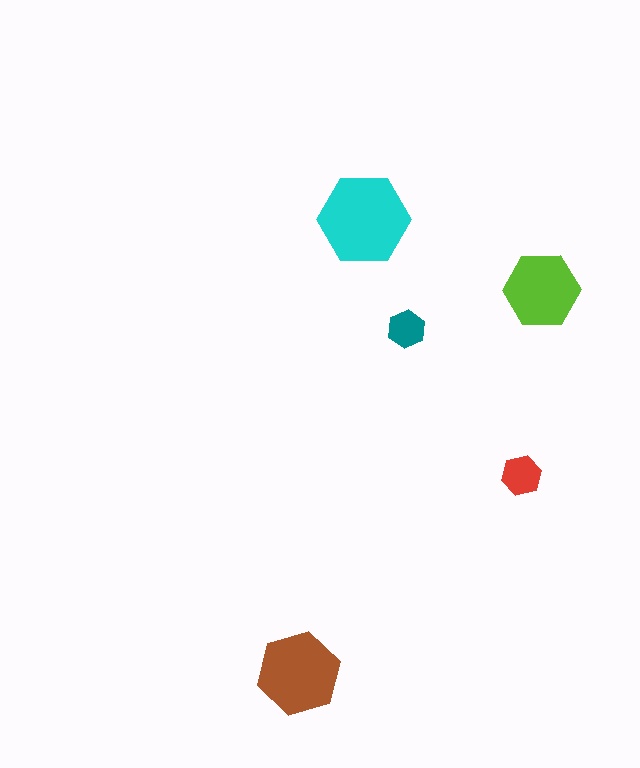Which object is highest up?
The cyan hexagon is topmost.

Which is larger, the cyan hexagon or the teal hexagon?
The cyan one.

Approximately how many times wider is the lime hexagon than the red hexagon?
About 2 times wider.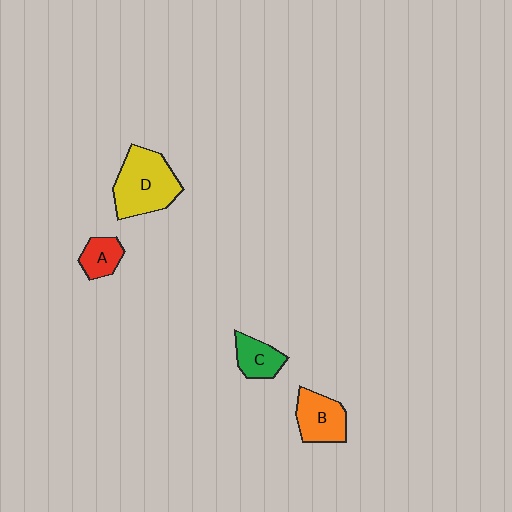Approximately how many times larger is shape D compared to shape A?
Approximately 2.4 times.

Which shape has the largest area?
Shape D (yellow).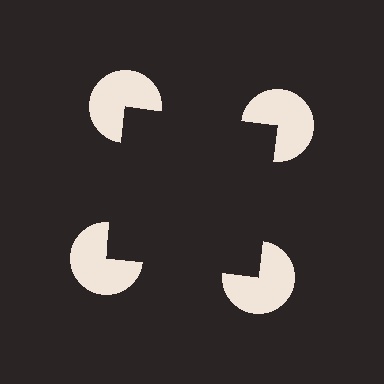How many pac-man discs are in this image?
There are 4 — one at each vertex of the illusory square.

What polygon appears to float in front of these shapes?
An illusory square — its edges are inferred from the aligned wedge cuts in the pac-man discs, not physically drawn.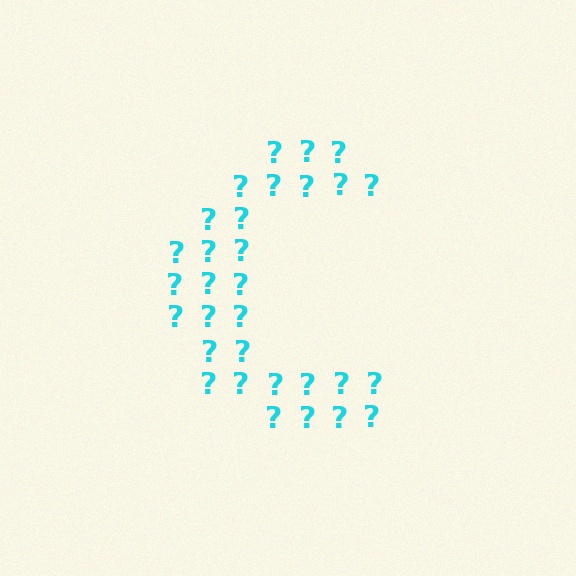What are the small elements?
The small elements are question marks.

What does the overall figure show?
The overall figure shows the letter C.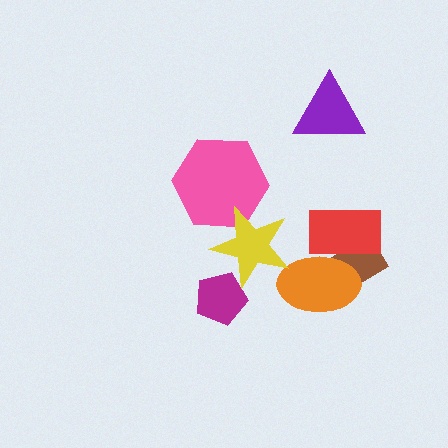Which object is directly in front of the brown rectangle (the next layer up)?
The orange ellipse is directly in front of the brown rectangle.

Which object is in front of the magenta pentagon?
The yellow star is in front of the magenta pentagon.